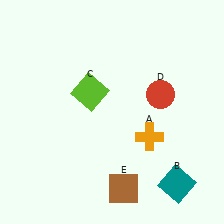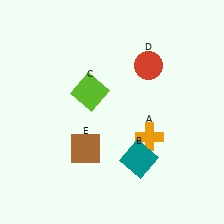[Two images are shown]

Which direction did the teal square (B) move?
The teal square (B) moved left.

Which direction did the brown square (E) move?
The brown square (E) moved up.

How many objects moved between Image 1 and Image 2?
3 objects moved between the two images.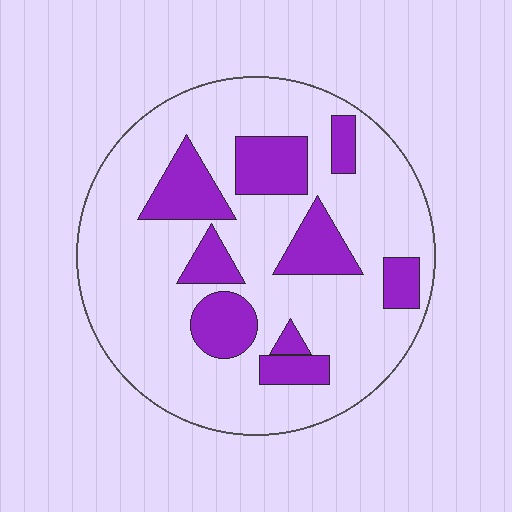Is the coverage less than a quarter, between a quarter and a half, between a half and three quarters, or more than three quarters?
Less than a quarter.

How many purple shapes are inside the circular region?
9.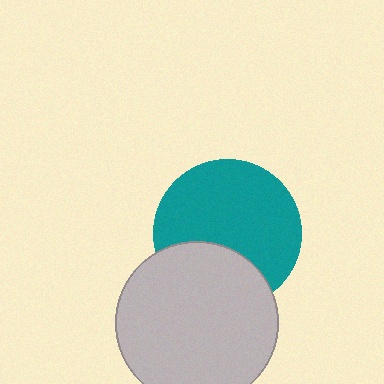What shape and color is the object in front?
The object in front is a light gray circle.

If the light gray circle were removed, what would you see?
You would see the complete teal circle.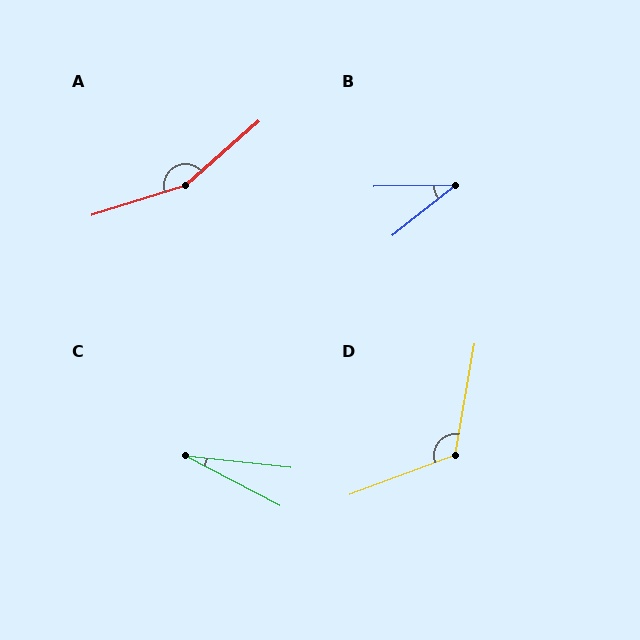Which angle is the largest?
A, at approximately 156 degrees.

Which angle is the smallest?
C, at approximately 22 degrees.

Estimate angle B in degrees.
Approximately 38 degrees.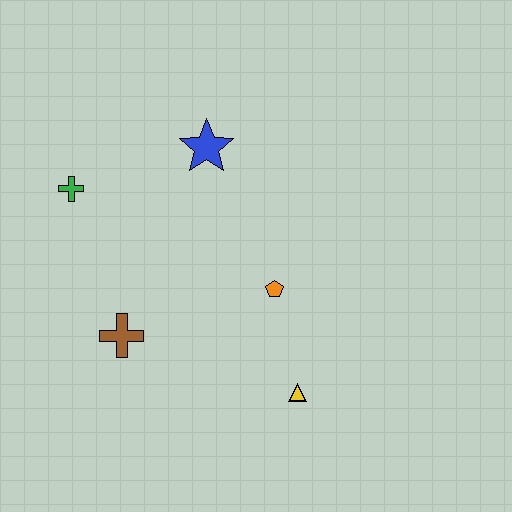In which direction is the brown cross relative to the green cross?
The brown cross is below the green cross.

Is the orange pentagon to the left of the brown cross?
No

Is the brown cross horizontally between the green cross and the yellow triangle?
Yes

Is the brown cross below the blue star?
Yes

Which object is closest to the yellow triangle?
The orange pentagon is closest to the yellow triangle.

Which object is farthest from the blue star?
The yellow triangle is farthest from the blue star.